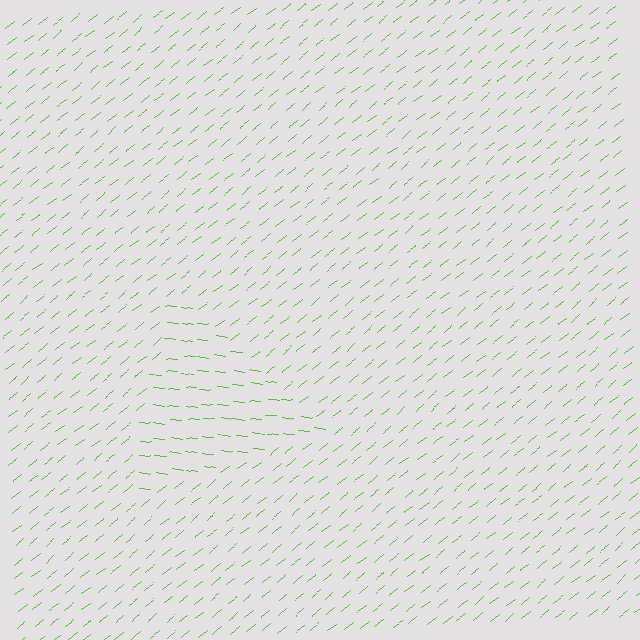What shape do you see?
I see a triangle.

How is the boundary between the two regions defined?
The boundary is defined purely by a change in line orientation (approximately 45 degrees difference). All lines are the same color and thickness.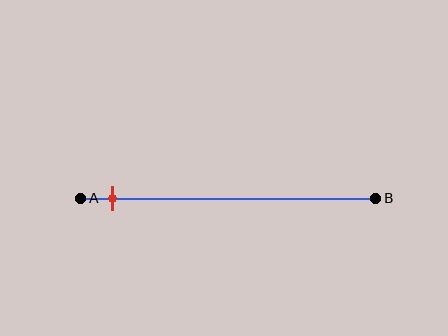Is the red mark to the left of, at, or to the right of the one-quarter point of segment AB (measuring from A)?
The red mark is to the left of the one-quarter point of segment AB.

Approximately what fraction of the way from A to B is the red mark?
The red mark is approximately 10% of the way from A to B.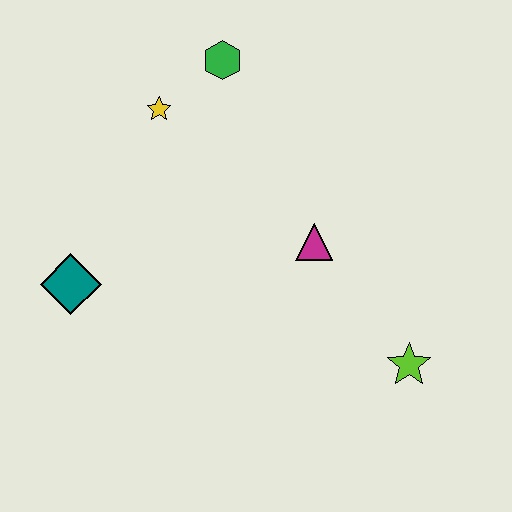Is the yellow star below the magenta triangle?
No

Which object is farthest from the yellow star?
The lime star is farthest from the yellow star.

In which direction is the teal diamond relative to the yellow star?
The teal diamond is below the yellow star.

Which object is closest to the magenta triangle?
The lime star is closest to the magenta triangle.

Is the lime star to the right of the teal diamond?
Yes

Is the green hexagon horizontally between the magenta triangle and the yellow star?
Yes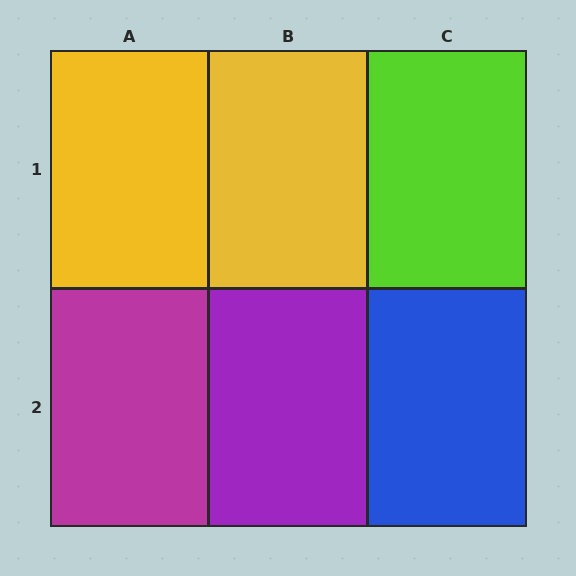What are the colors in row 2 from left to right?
Magenta, purple, blue.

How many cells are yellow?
2 cells are yellow.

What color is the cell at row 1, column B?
Yellow.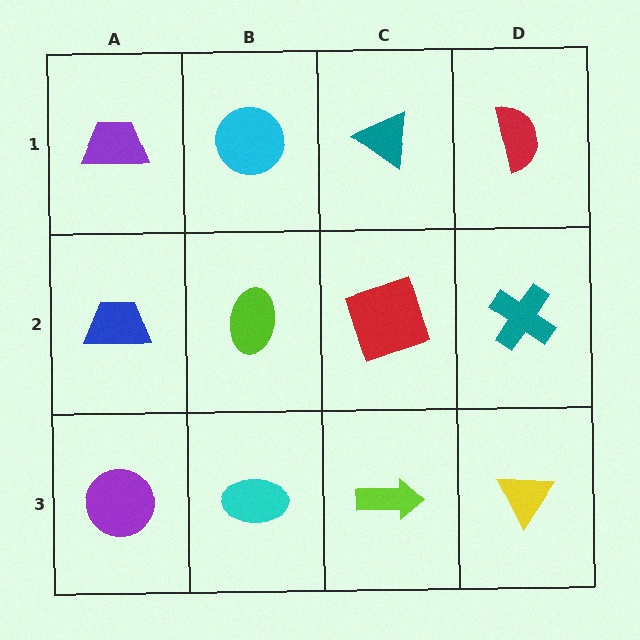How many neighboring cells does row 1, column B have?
3.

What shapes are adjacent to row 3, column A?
A blue trapezoid (row 2, column A), a cyan ellipse (row 3, column B).